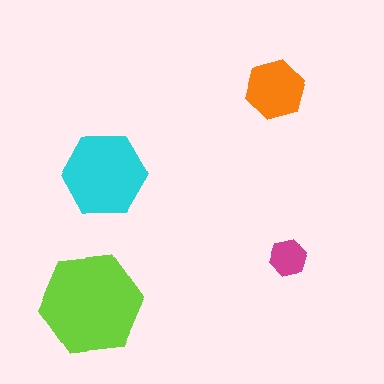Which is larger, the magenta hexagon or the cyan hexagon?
The cyan one.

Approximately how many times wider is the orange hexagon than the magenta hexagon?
About 1.5 times wider.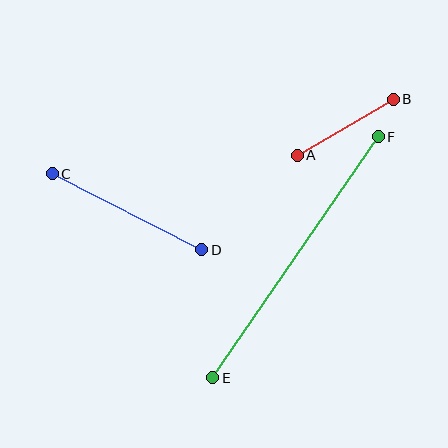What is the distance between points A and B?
The distance is approximately 111 pixels.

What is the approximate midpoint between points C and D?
The midpoint is at approximately (127, 212) pixels.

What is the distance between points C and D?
The distance is approximately 168 pixels.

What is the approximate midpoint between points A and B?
The midpoint is at approximately (345, 127) pixels.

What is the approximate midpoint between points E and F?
The midpoint is at approximately (296, 257) pixels.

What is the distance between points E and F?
The distance is approximately 292 pixels.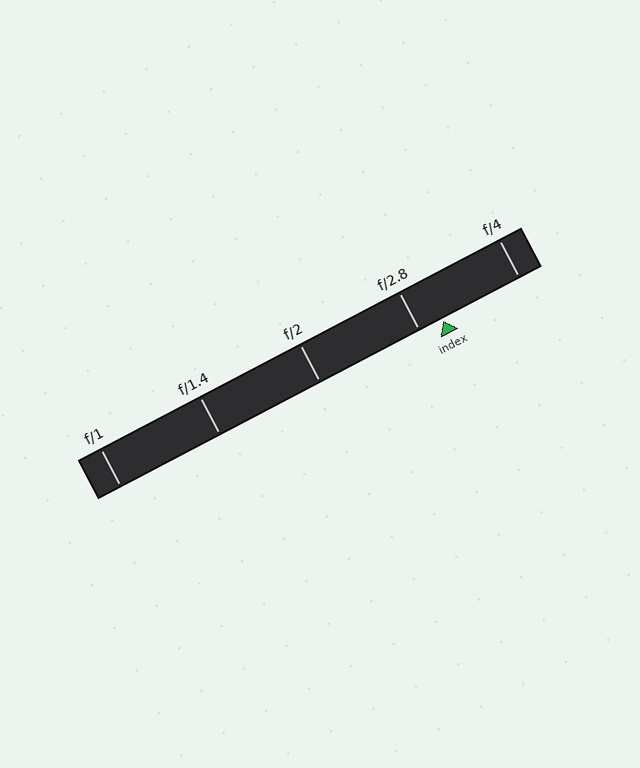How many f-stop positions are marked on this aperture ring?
There are 5 f-stop positions marked.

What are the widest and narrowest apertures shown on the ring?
The widest aperture shown is f/1 and the narrowest is f/4.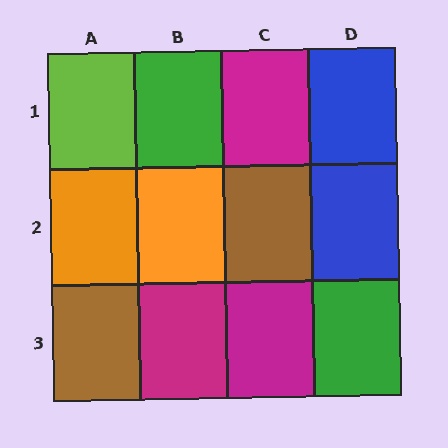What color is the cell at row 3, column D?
Green.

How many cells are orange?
2 cells are orange.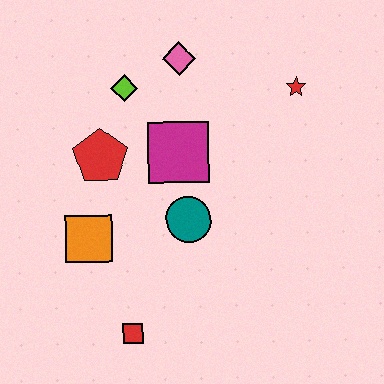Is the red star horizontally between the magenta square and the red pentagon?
No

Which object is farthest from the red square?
The red star is farthest from the red square.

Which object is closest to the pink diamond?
The lime diamond is closest to the pink diamond.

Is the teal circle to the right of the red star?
No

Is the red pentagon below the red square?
No